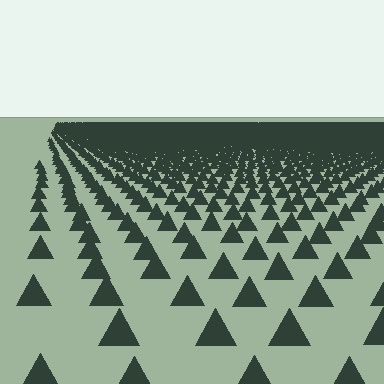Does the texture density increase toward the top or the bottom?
Density increases toward the top.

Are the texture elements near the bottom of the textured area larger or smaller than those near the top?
Larger. Near the bottom, elements are closer to the viewer and appear at a bigger on-screen size.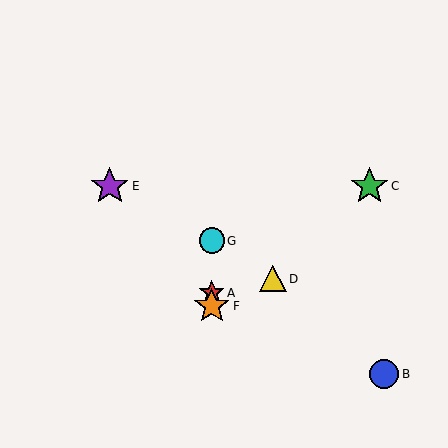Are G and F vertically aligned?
Yes, both are at x≈212.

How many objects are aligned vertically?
3 objects (A, F, G) are aligned vertically.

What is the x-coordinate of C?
Object C is at x≈369.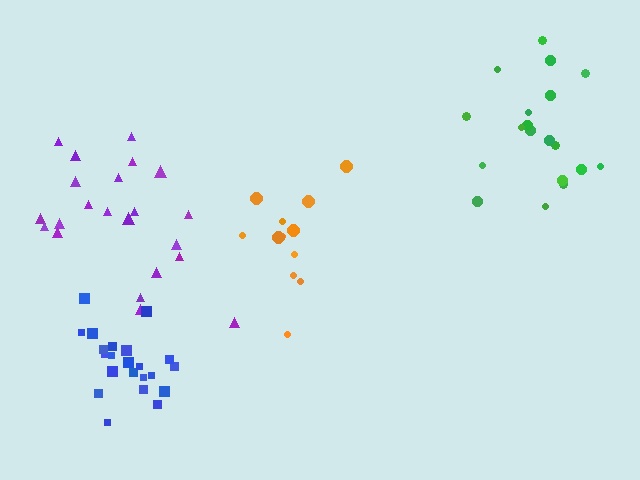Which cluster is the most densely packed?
Blue.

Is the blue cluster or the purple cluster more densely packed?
Blue.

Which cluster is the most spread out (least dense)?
Green.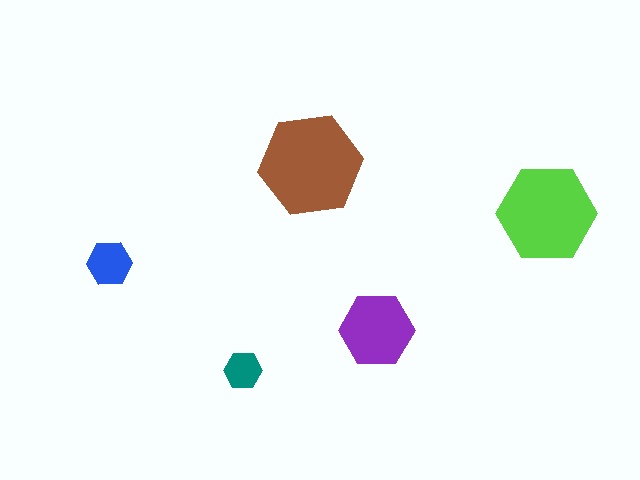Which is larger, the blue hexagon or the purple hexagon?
The purple one.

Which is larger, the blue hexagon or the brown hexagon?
The brown one.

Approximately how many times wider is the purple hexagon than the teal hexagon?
About 2 times wider.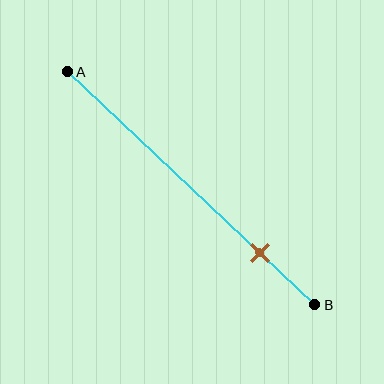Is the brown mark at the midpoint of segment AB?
No, the mark is at about 80% from A, not at the 50% midpoint.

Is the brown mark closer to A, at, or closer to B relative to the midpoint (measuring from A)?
The brown mark is closer to point B than the midpoint of segment AB.